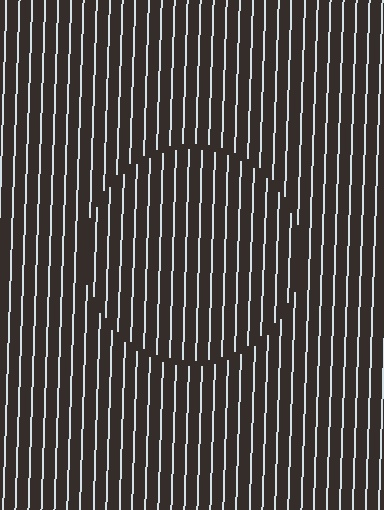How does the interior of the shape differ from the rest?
The interior of the shape contains the same grating, shifted by half a period — the contour is defined by the phase discontinuity where line-ends from the inner and outer gratings abut.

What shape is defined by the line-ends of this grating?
An illusory circle. The interior of the shape contains the same grating, shifted by half a period — the contour is defined by the phase discontinuity where line-ends from the inner and outer gratings abut.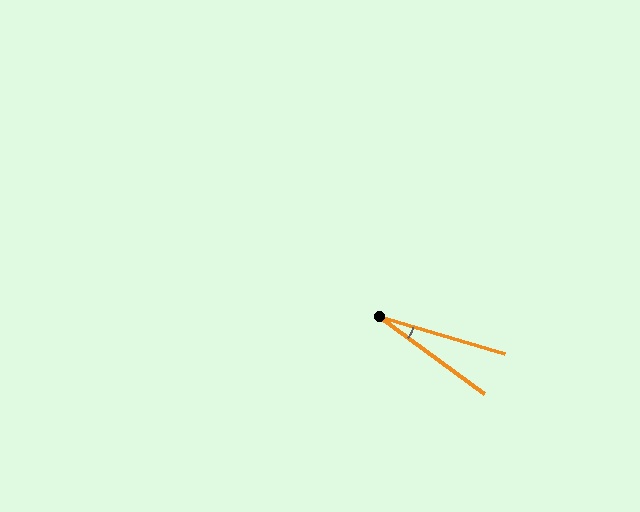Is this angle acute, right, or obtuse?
It is acute.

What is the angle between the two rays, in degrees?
Approximately 20 degrees.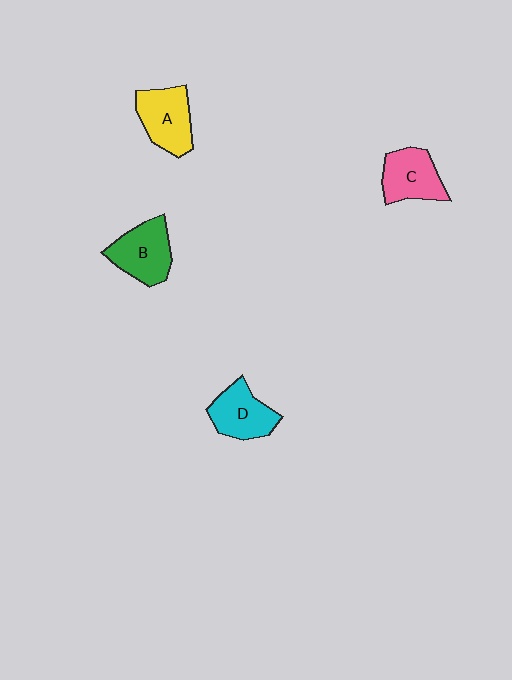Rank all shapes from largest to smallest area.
From largest to smallest: B (green), A (yellow), C (pink), D (cyan).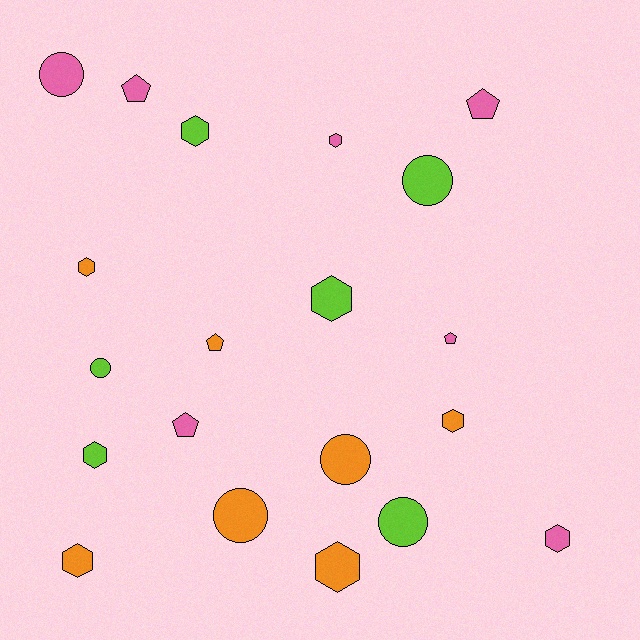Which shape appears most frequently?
Hexagon, with 9 objects.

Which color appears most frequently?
Orange, with 7 objects.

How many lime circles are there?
There are 3 lime circles.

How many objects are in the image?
There are 20 objects.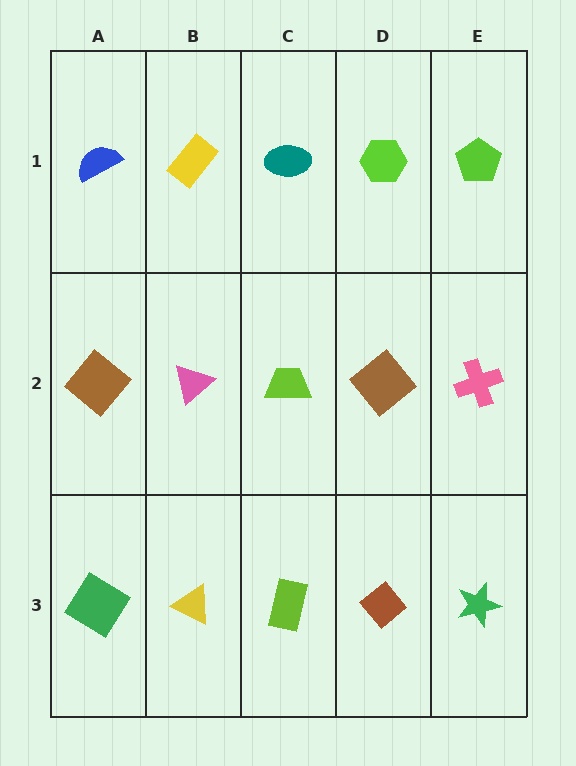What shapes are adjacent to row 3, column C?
A lime trapezoid (row 2, column C), a yellow triangle (row 3, column B), a brown diamond (row 3, column D).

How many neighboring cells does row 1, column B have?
3.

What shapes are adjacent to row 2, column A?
A blue semicircle (row 1, column A), a green diamond (row 3, column A), a pink triangle (row 2, column B).